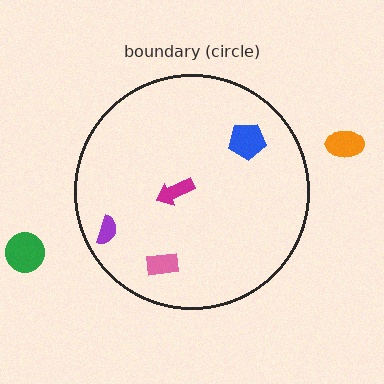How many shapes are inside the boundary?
4 inside, 2 outside.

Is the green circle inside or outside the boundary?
Outside.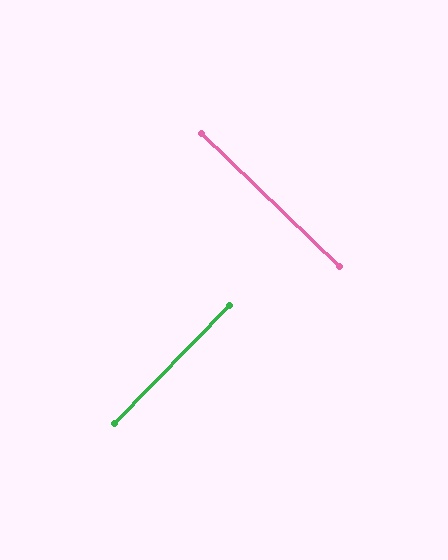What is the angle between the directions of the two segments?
Approximately 90 degrees.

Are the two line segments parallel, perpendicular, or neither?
Perpendicular — they meet at approximately 90°.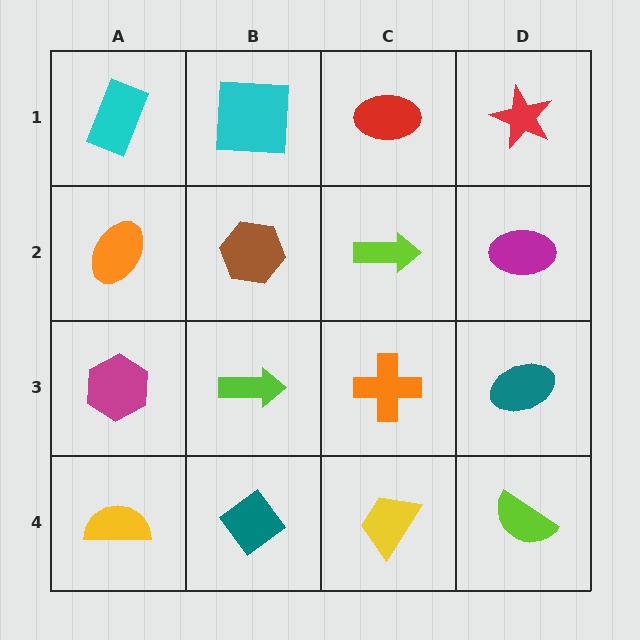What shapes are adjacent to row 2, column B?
A cyan square (row 1, column B), a lime arrow (row 3, column B), an orange ellipse (row 2, column A), a lime arrow (row 2, column C).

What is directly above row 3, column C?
A lime arrow.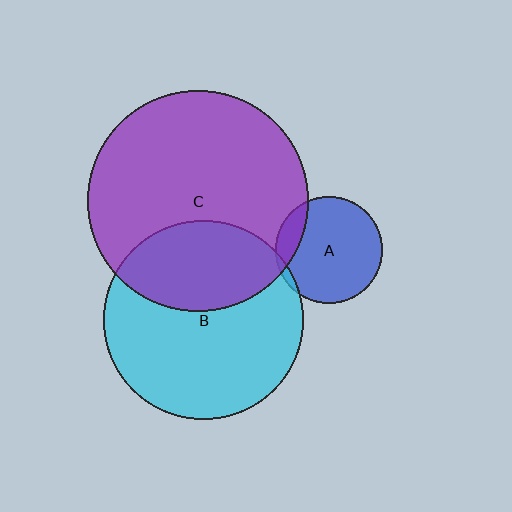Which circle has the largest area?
Circle C (purple).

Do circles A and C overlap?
Yes.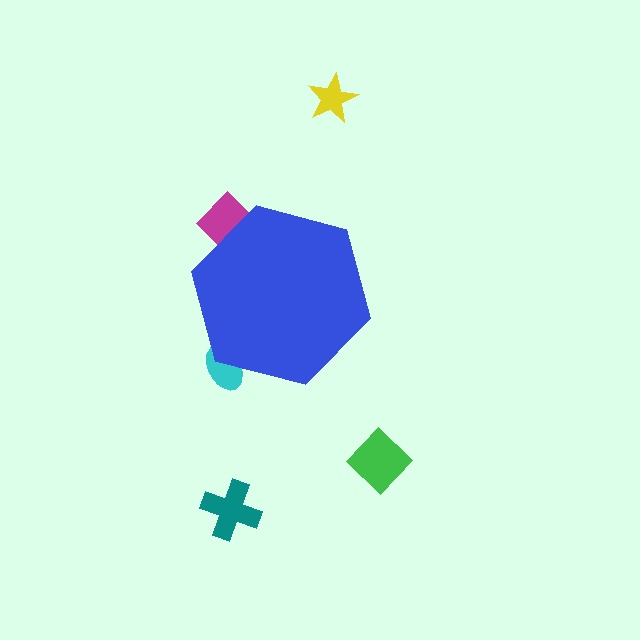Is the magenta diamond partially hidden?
Yes, the magenta diamond is partially hidden behind the blue hexagon.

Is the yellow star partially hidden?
No, the yellow star is fully visible.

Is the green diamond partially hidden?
No, the green diamond is fully visible.